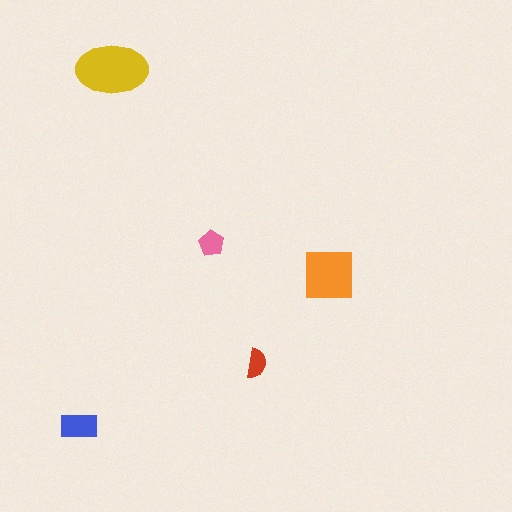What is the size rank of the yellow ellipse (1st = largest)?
1st.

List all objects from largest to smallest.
The yellow ellipse, the orange square, the blue rectangle, the pink pentagon, the red semicircle.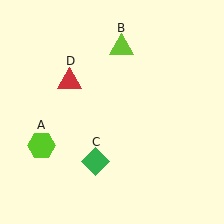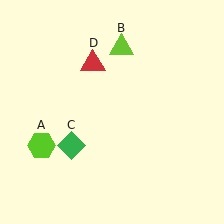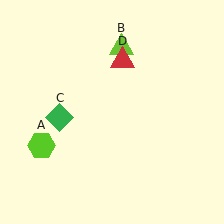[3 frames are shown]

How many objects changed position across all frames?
2 objects changed position: green diamond (object C), red triangle (object D).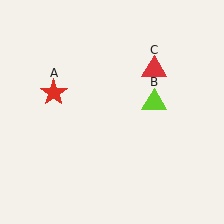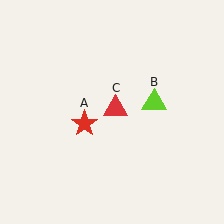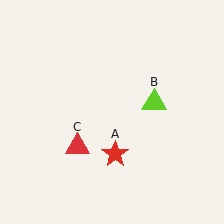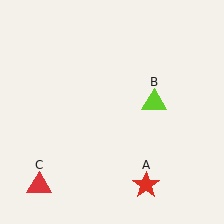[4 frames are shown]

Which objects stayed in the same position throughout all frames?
Lime triangle (object B) remained stationary.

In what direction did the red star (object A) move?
The red star (object A) moved down and to the right.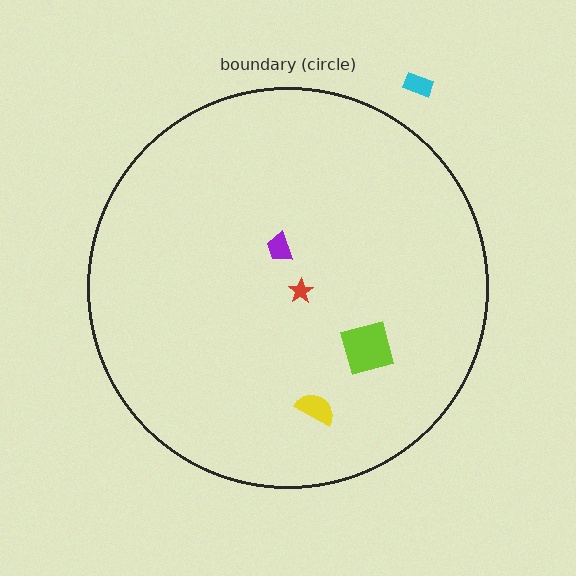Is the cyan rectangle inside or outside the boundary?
Outside.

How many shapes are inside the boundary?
4 inside, 1 outside.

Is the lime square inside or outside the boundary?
Inside.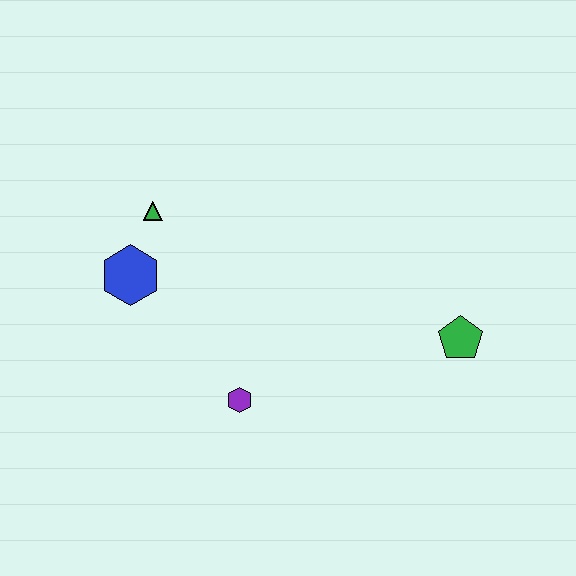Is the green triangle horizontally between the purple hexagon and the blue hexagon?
Yes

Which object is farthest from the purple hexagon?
The green pentagon is farthest from the purple hexagon.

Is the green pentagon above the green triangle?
No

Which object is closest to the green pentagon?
The purple hexagon is closest to the green pentagon.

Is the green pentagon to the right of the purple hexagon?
Yes